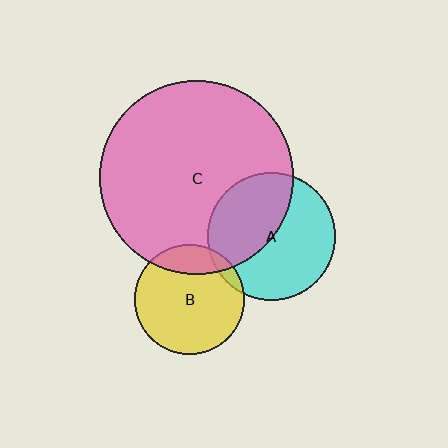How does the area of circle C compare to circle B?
Approximately 3.1 times.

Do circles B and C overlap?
Yes.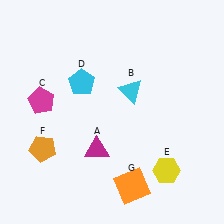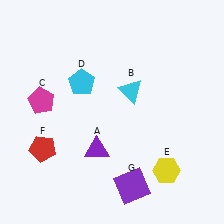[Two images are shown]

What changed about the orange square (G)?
In Image 1, G is orange. In Image 2, it changed to purple.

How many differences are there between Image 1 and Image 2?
There are 3 differences between the two images.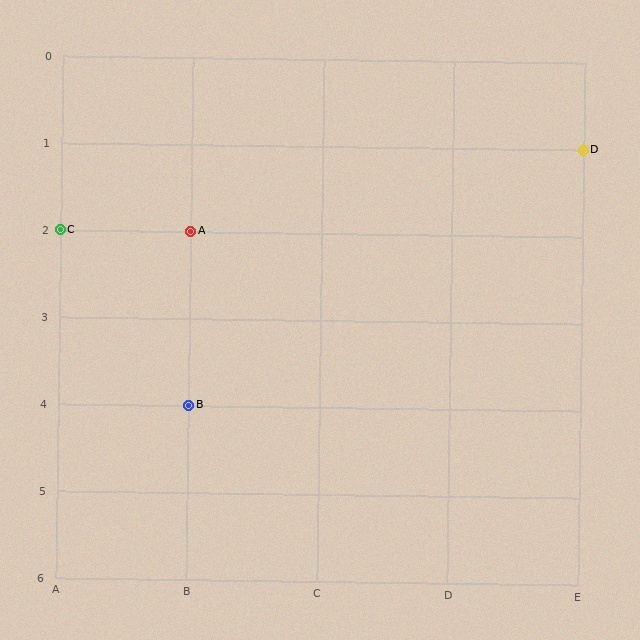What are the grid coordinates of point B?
Point B is at grid coordinates (B, 4).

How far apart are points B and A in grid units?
Points B and A are 2 rows apart.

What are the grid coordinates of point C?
Point C is at grid coordinates (A, 2).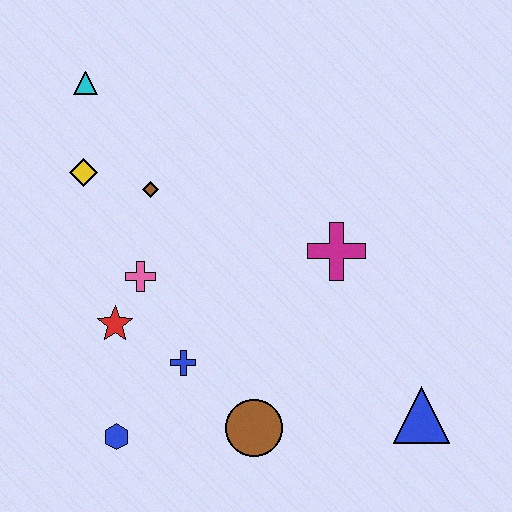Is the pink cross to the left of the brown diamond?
Yes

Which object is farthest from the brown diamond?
The blue triangle is farthest from the brown diamond.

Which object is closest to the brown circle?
The blue cross is closest to the brown circle.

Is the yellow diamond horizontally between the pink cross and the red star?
No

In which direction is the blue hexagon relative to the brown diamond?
The blue hexagon is below the brown diamond.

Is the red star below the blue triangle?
No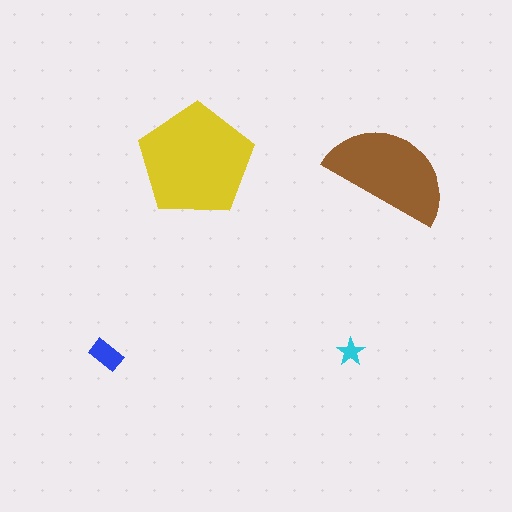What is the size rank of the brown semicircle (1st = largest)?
2nd.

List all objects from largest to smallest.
The yellow pentagon, the brown semicircle, the blue rectangle, the cyan star.